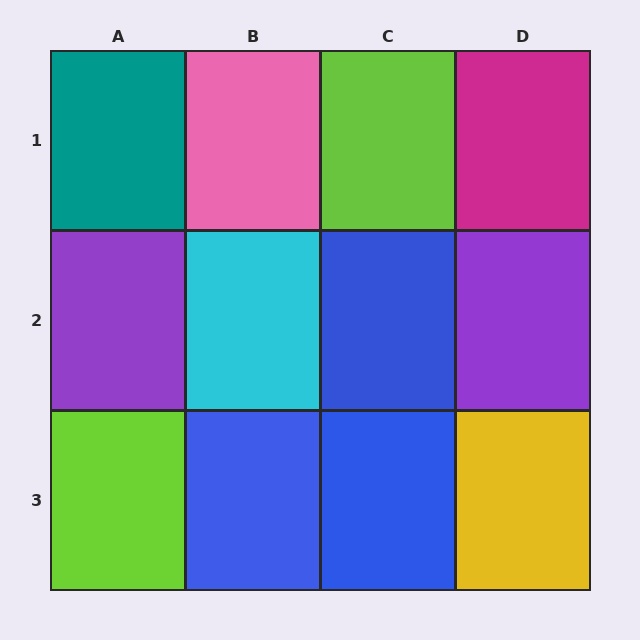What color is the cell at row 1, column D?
Magenta.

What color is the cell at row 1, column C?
Lime.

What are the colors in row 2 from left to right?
Purple, cyan, blue, purple.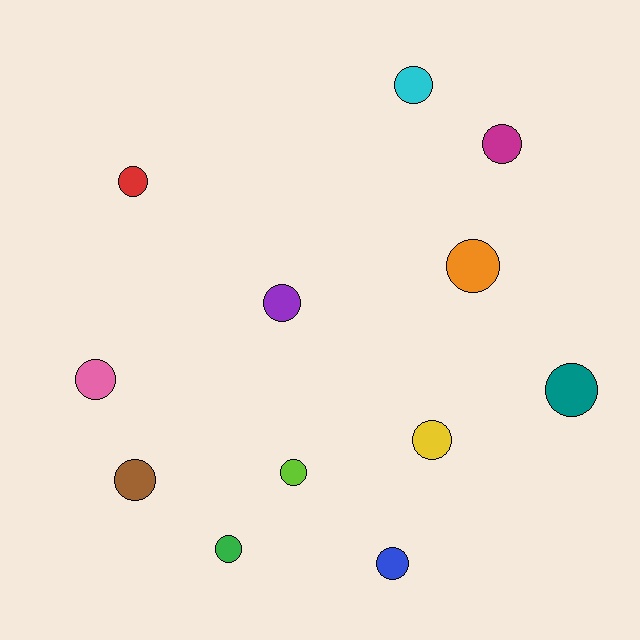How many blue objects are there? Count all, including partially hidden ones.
There is 1 blue object.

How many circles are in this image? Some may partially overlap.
There are 12 circles.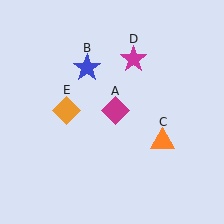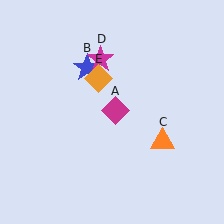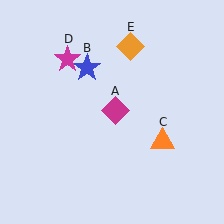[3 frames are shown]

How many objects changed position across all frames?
2 objects changed position: magenta star (object D), orange diamond (object E).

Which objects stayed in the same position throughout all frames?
Magenta diamond (object A) and blue star (object B) and orange triangle (object C) remained stationary.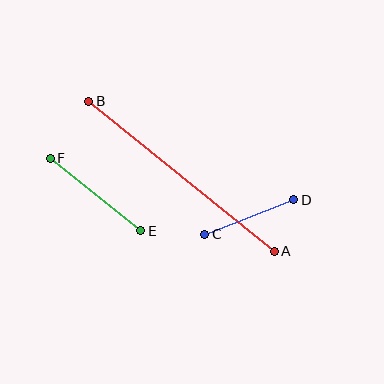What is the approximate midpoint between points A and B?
The midpoint is at approximately (181, 176) pixels.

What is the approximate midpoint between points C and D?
The midpoint is at approximately (249, 217) pixels.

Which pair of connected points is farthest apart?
Points A and B are farthest apart.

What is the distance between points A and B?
The distance is approximately 239 pixels.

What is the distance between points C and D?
The distance is approximately 95 pixels.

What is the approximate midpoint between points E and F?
The midpoint is at approximately (96, 194) pixels.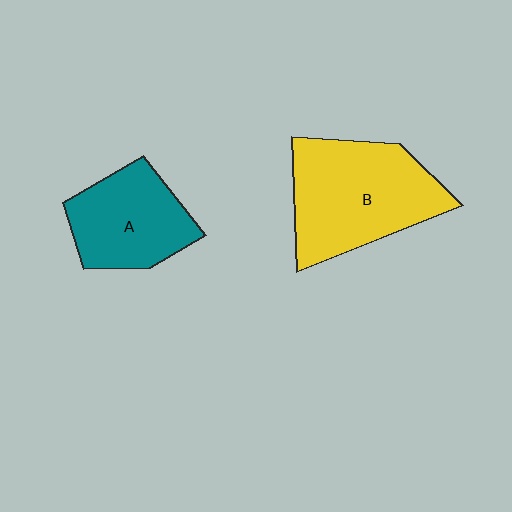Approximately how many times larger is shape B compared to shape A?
Approximately 1.4 times.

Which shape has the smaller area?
Shape A (teal).